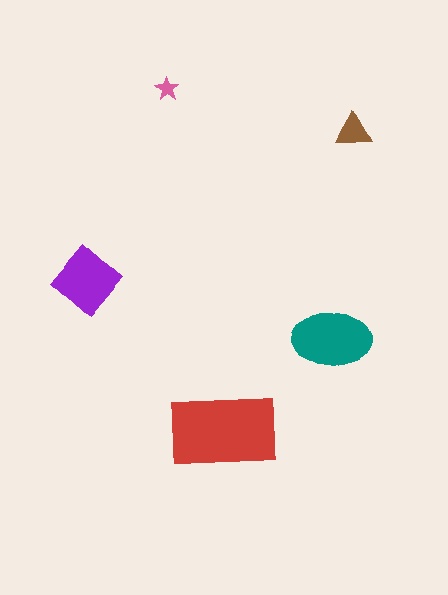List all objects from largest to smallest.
The red rectangle, the teal ellipse, the purple diamond, the brown triangle, the pink star.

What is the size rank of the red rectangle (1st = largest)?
1st.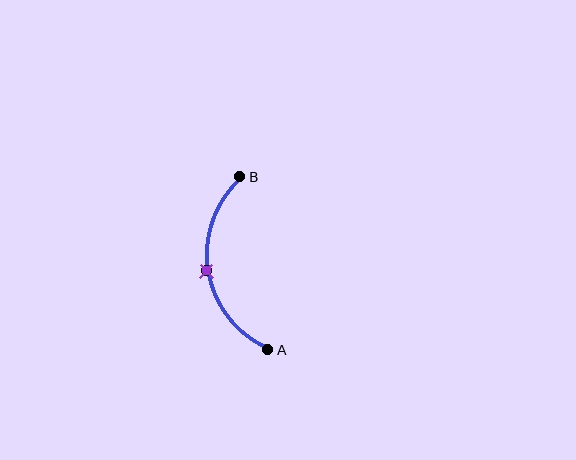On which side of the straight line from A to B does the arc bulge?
The arc bulges to the left of the straight line connecting A and B.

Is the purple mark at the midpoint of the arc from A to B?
Yes. The purple mark lies on the arc at equal arc-length from both A and B — it is the arc midpoint.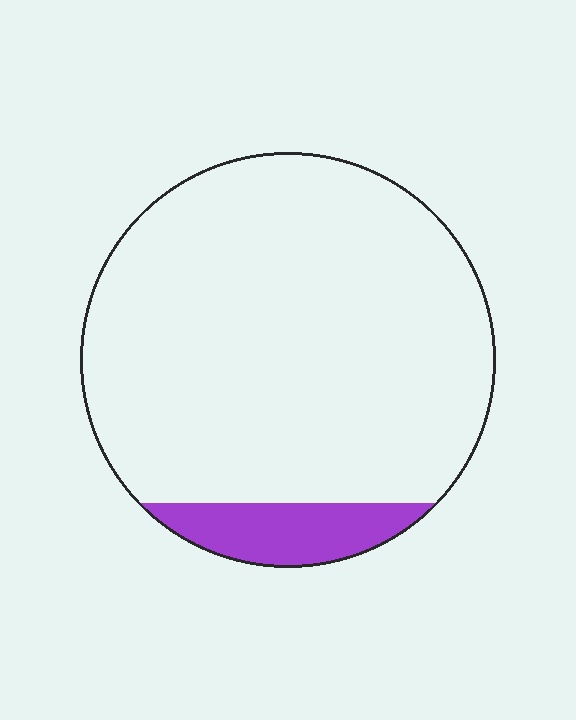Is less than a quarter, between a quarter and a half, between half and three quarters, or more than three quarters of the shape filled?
Less than a quarter.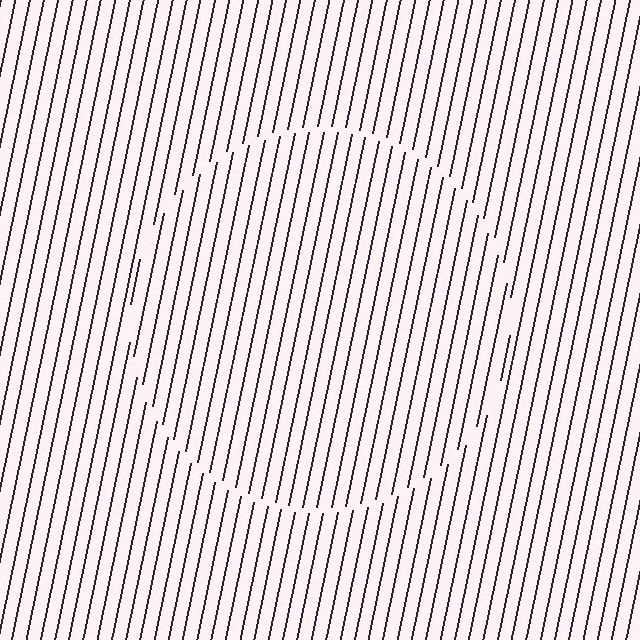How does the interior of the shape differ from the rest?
The interior of the shape contains the same grating, shifted by half a period — the contour is defined by the phase discontinuity where line-ends from the inner and outer gratings abut.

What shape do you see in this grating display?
An illusory circle. The interior of the shape contains the same grating, shifted by half a period — the contour is defined by the phase discontinuity where line-ends from the inner and outer gratings abut.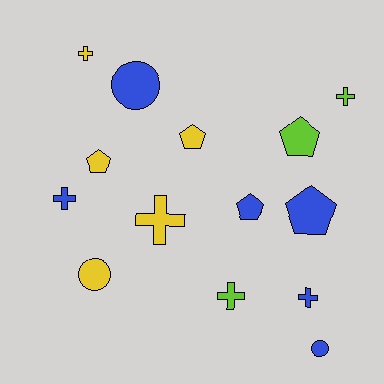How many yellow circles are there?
There is 1 yellow circle.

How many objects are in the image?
There are 14 objects.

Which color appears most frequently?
Blue, with 6 objects.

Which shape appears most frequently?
Cross, with 6 objects.